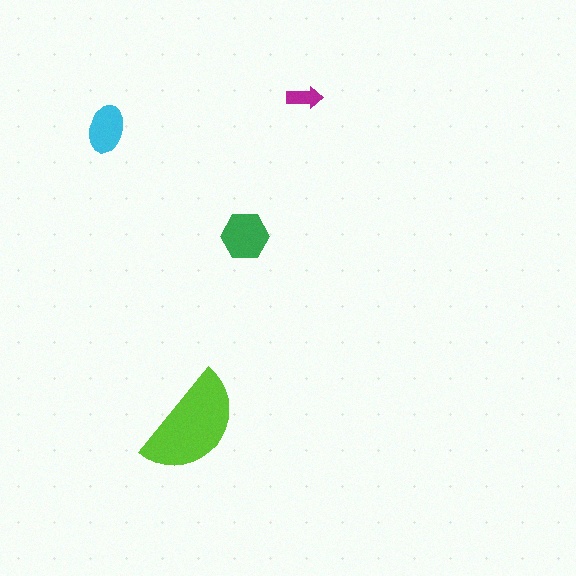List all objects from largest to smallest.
The lime semicircle, the green hexagon, the cyan ellipse, the magenta arrow.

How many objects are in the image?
There are 4 objects in the image.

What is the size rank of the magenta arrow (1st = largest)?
4th.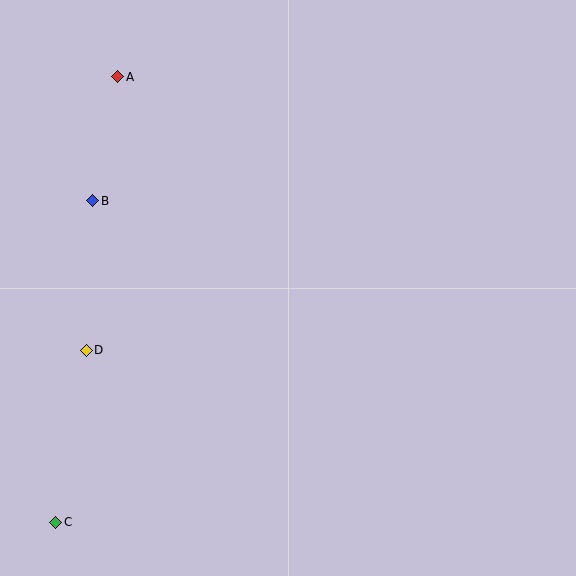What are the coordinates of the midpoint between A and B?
The midpoint between A and B is at (105, 139).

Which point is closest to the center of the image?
Point D at (86, 350) is closest to the center.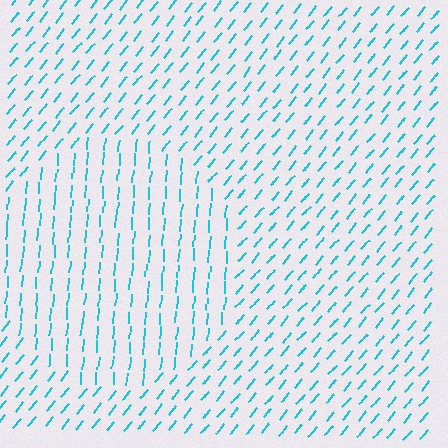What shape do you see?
I see a circle.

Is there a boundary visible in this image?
Yes, there is a texture boundary formed by a change in line orientation.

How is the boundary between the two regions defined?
The boundary is defined purely by a change in line orientation (approximately 35 degrees difference). All lines are the same color and thickness.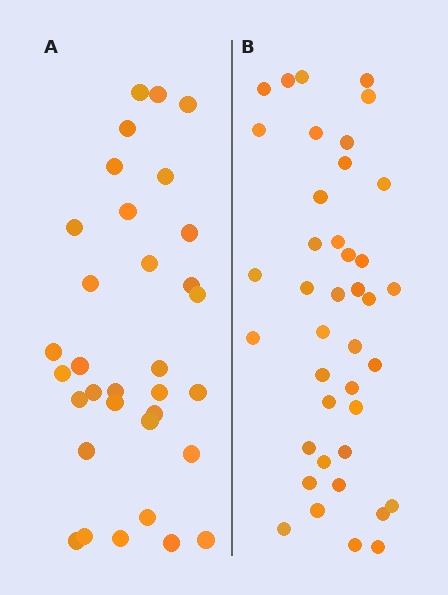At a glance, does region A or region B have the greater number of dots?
Region B (the right region) has more dots.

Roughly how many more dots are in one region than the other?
Region B has roughly 8 or so more dots than region A.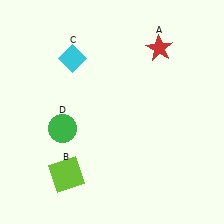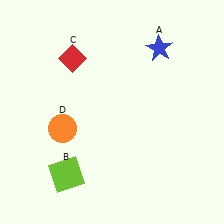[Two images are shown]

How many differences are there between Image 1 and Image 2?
There are 3 differences between the two images.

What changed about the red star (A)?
In Image 1, A is red. In Image 2, it changed to blue.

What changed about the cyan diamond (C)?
In Image 1, C is cyan. In Image 2, it changed to red.